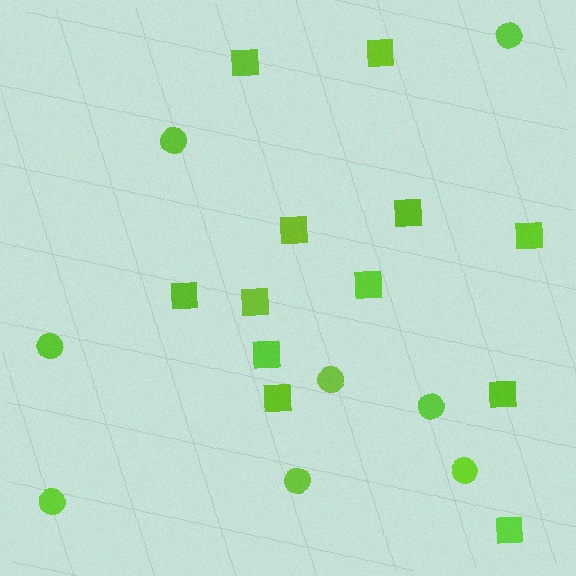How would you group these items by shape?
There are 2 groups: one group of circles (8) and one group of squares (12).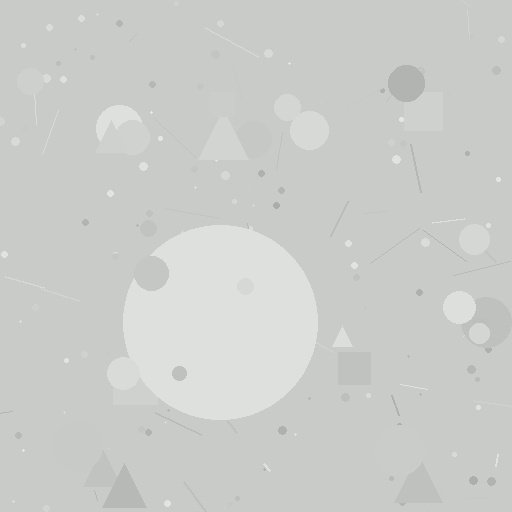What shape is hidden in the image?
A circle is hidden in the image.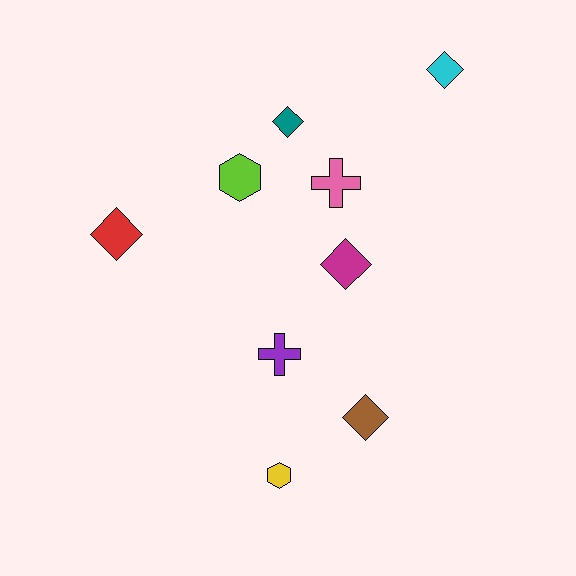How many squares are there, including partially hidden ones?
There are no squares.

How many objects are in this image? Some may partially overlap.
There are 9 objects.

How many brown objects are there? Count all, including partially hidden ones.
There is 1 brown object.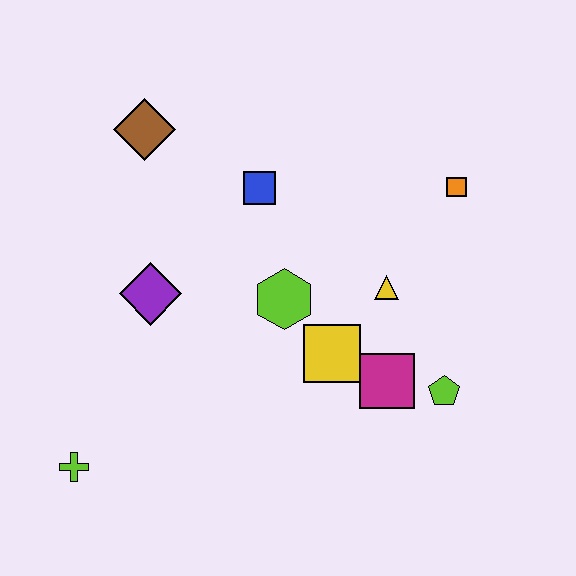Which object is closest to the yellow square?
The magenta square is closest to the yellow square.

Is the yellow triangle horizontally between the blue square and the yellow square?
No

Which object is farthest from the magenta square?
The brown diamond is farthest from the magenta square.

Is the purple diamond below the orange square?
Yes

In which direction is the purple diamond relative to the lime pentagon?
The purple diamond is to the left of the lime pentagon.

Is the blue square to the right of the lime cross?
Yes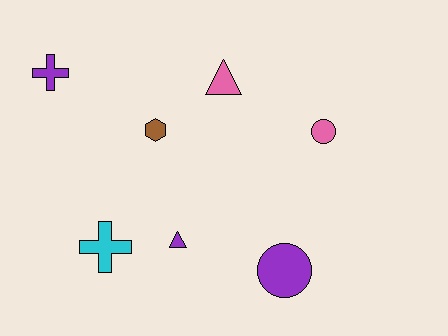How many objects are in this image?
There are 7 objects.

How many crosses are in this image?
There are 2 crosses.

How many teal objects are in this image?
There are no teal objects.